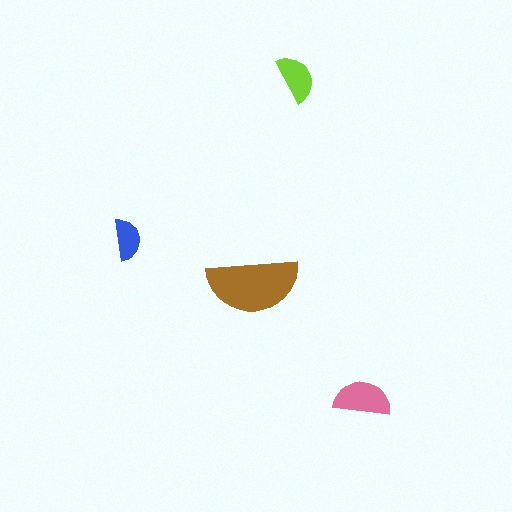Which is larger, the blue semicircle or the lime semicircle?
The lime one.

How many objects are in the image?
There are 4 objects in the image.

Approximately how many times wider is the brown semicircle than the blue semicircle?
About 2 times wider.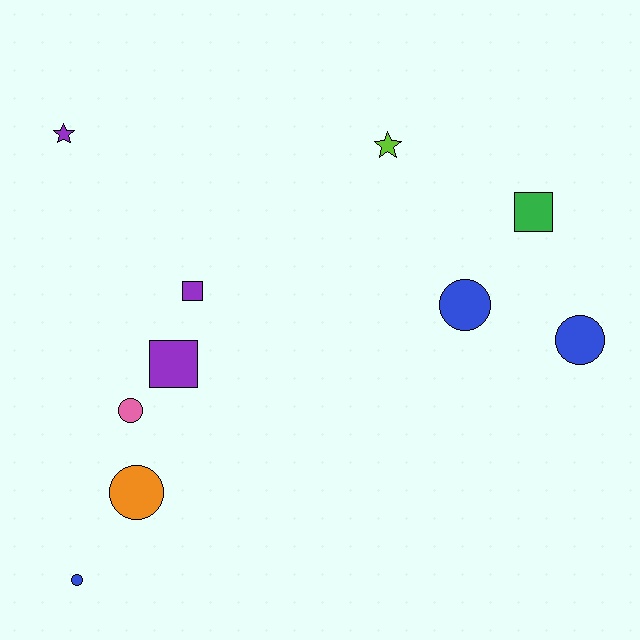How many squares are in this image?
There are 3 squares.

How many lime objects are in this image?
There is 1 lime object.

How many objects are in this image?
There are 10 objects.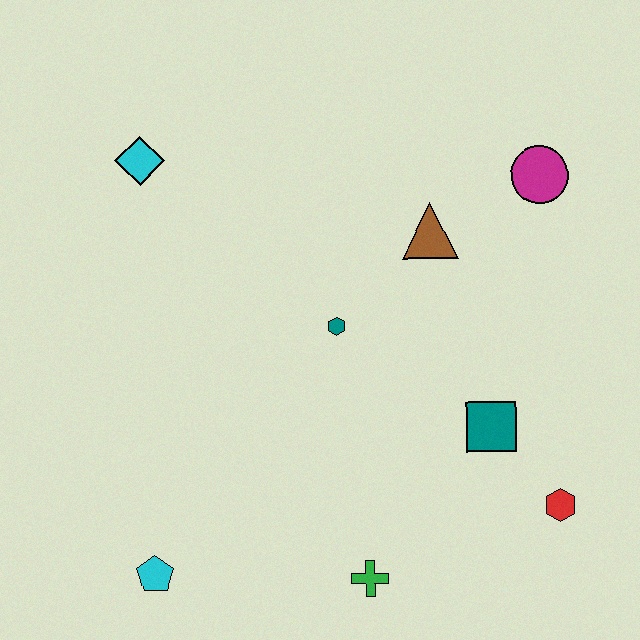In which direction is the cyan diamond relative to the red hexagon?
The cyan diamond is to the left of the red hexagon.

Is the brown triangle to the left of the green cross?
No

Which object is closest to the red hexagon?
The teal square is closest to the red hexagon.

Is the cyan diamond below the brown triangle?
No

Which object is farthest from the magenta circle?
The cyan pentagon is farthest from the magenta circle.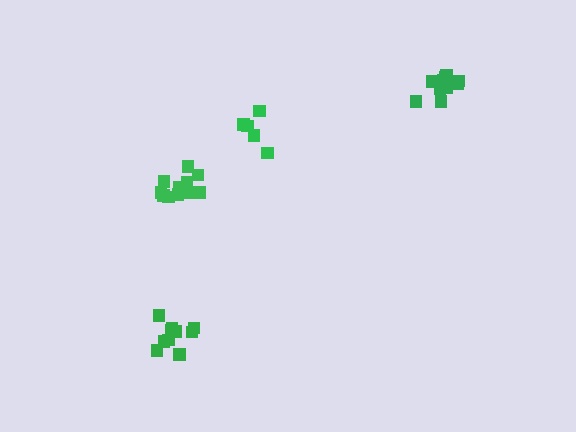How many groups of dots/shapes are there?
There are 4 groups.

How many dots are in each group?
Group 1: 11 dots, Group 2: 5 dots, Group 3: 11 dots, Group 4: 10 dots (37 total).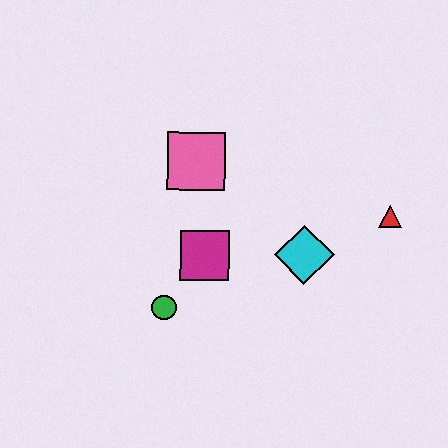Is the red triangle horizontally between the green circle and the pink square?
No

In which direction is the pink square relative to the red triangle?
The pink square is to the left of the red triangle.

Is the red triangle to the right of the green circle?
Yes